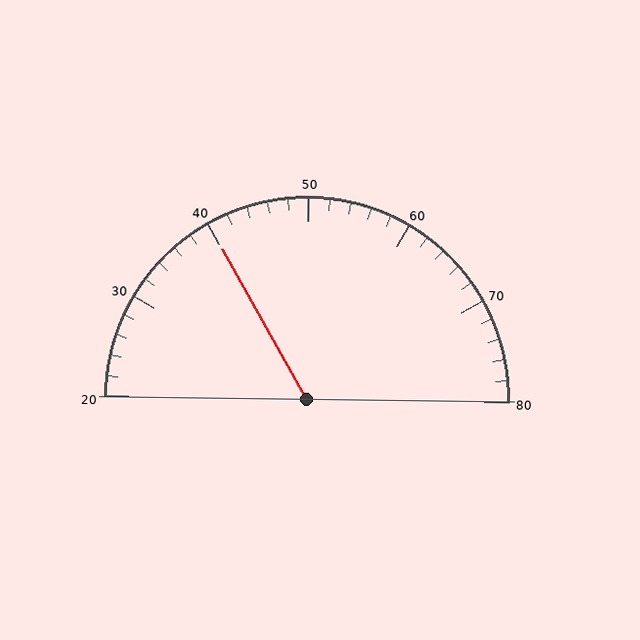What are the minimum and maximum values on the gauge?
The gauge ranges from 20 to 80.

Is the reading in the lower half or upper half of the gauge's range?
The reading is in the lower half of the range (20 to 80).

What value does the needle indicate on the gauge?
The needle indicates approximately 40.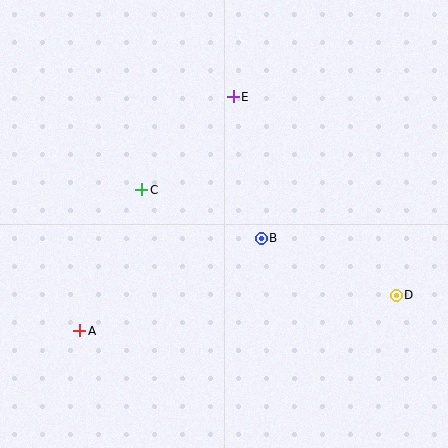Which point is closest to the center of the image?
Point B at (261, 238) is closest to the center.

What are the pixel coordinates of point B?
Point B is at (261, 238).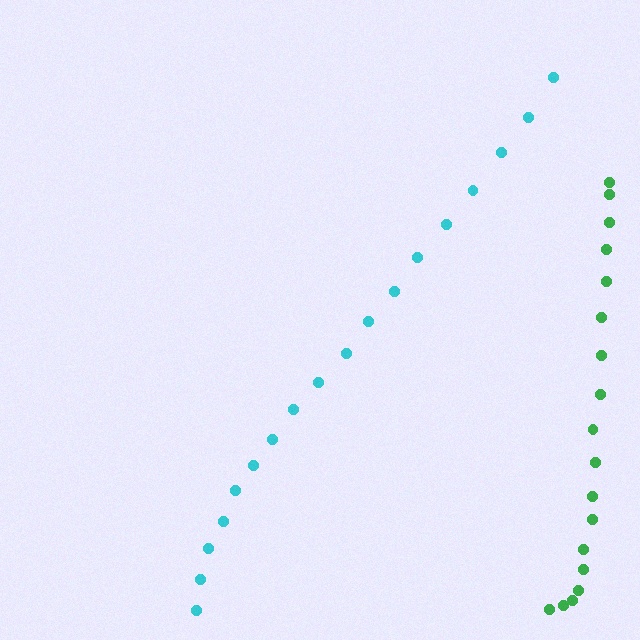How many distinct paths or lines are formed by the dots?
There are 2 distinct paths.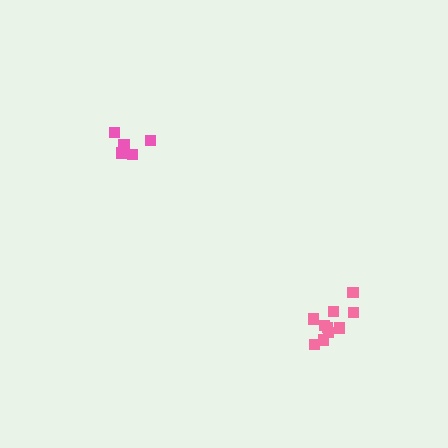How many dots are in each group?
Group 1: 5 dots, Group 2: 11 dots (16 total).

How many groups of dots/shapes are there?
There are 2 groups.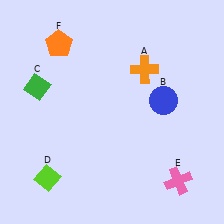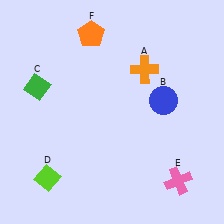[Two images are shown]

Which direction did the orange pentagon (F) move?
The orange pentagon (F) moved right.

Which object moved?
The orange pentagon (F) moved right.